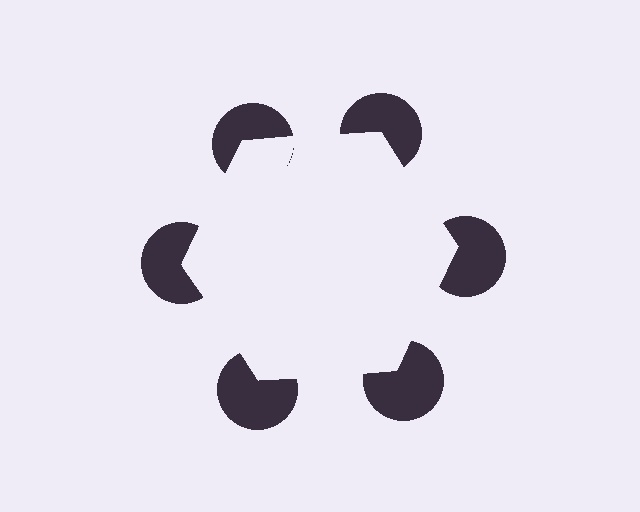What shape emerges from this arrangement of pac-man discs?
An illusory hexagon — its edges are inferred from the aligned wedge cuts in the pac-man discs, not physically drawn.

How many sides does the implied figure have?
6 sides.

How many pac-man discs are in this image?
There are 6 — one at each vertex of the illusory hexagon.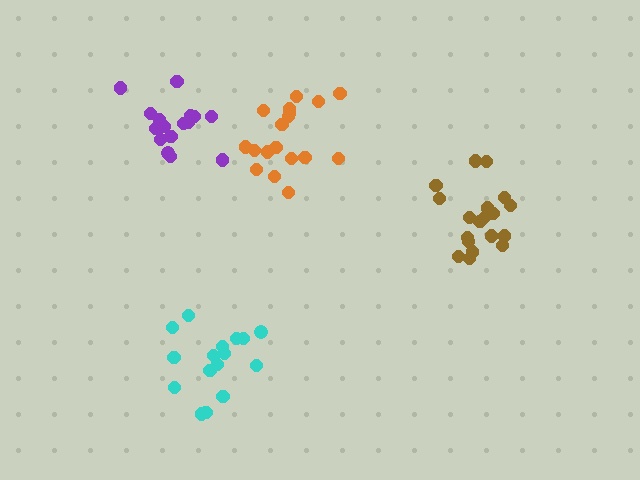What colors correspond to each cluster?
The clusters are colored: orange, cyan, brown, purple.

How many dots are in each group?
Group 1: 18 dots, Group 2: 16 dots, Group 3: 19 dots, Group 4: 18 dots (71 total).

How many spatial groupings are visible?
There are 4 spatial groupings.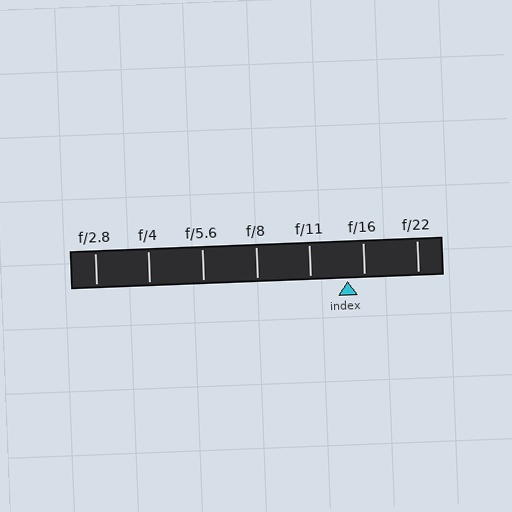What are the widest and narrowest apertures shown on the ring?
The widest aperture shown is f/2.8 and the narrowest is f/22.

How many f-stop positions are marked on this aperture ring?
There are 7 f-stop positions marked.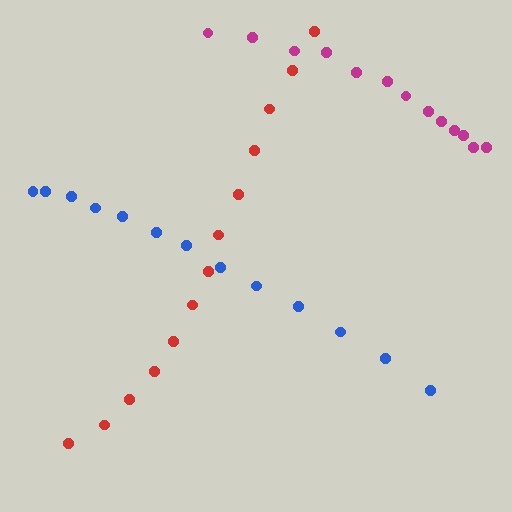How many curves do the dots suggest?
There are 3 distinct paths.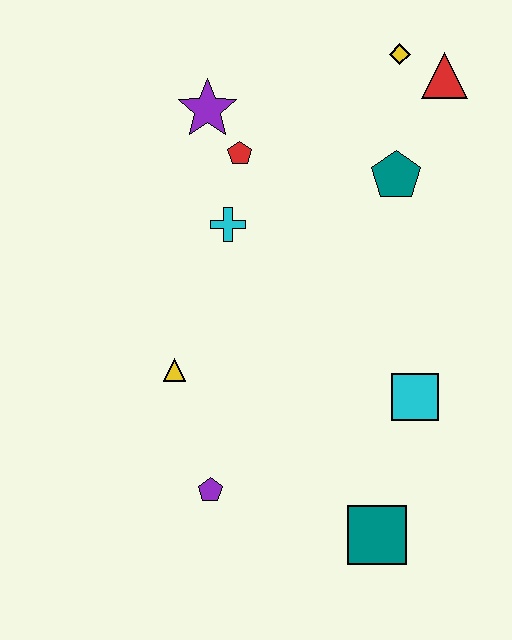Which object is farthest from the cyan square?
The purple star is farthest from the cyan square.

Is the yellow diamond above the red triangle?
Yes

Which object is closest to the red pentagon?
The purple star is closest to the red pentagon.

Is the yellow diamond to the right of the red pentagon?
Yes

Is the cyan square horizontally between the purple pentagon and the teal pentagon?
No